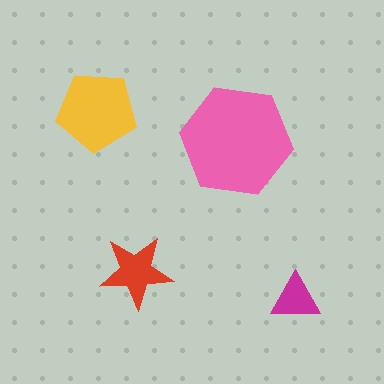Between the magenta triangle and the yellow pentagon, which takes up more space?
The yellow pentagon.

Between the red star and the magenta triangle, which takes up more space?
The red star.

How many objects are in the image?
There are 4 objects in the image.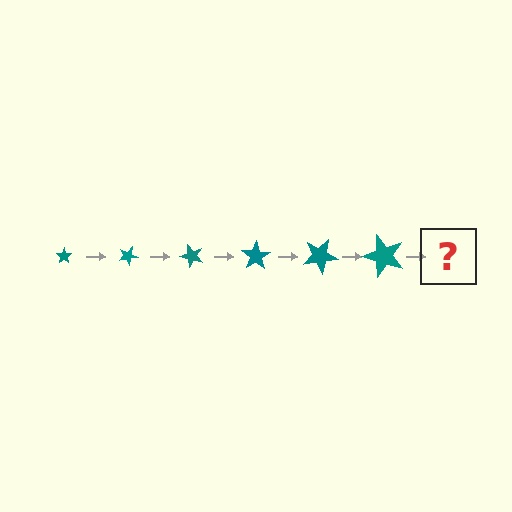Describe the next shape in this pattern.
It should be a star, larger than the previous one and rotated 150 degrees from the start.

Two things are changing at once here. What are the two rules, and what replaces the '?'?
The two rules are that the star grows larger each step and it rotates 25 degrees each step. The '?' should be a star, larger than the previous one and rotated 150 degrees from the start.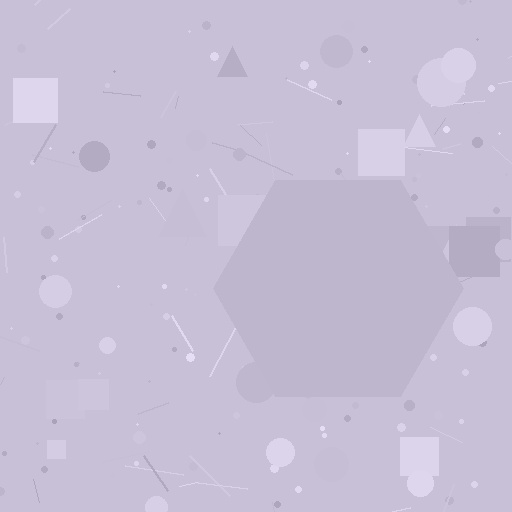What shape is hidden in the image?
A hexagon is hidden in the image.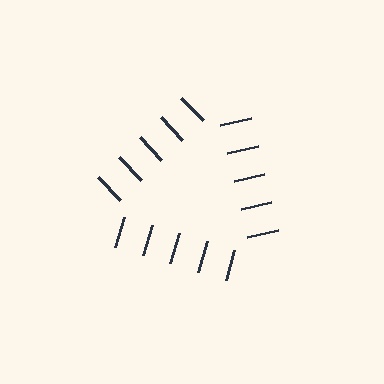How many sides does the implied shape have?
3 sides — the line-ends trace a triangle.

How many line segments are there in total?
15 — 5 along each of the 3 edges.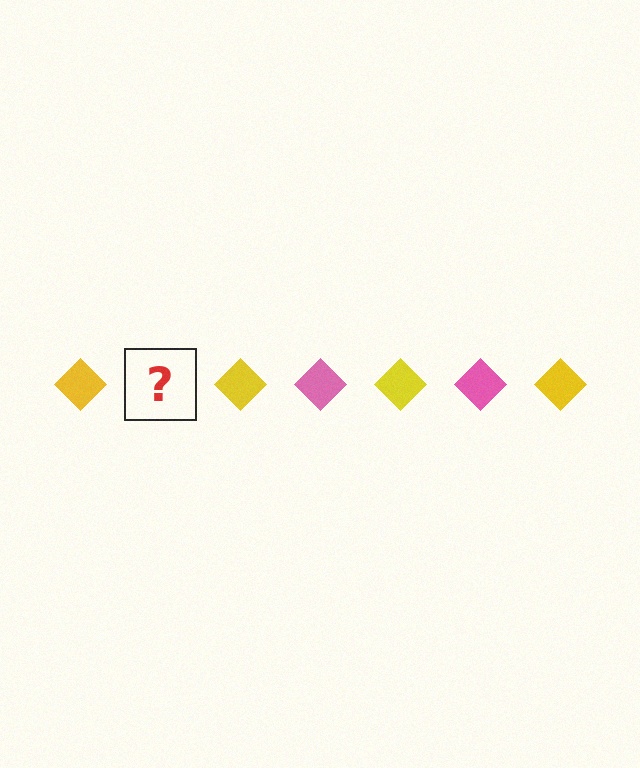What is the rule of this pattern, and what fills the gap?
The rule is that the pattern cycles through yellow, pink diamonds. The gap should be filled with a pink diamond.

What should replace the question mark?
The question mark should be replaced with a pink diamond.